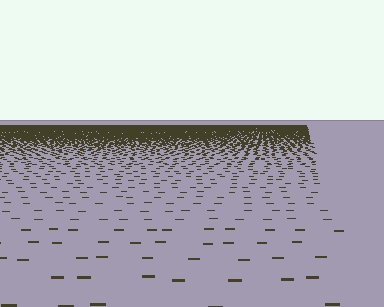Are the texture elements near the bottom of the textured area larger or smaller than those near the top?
Larger. Near the bottom, elements are closer to the viewer and appear at a bigger on-screen size.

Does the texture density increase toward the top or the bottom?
Density increases toward the top.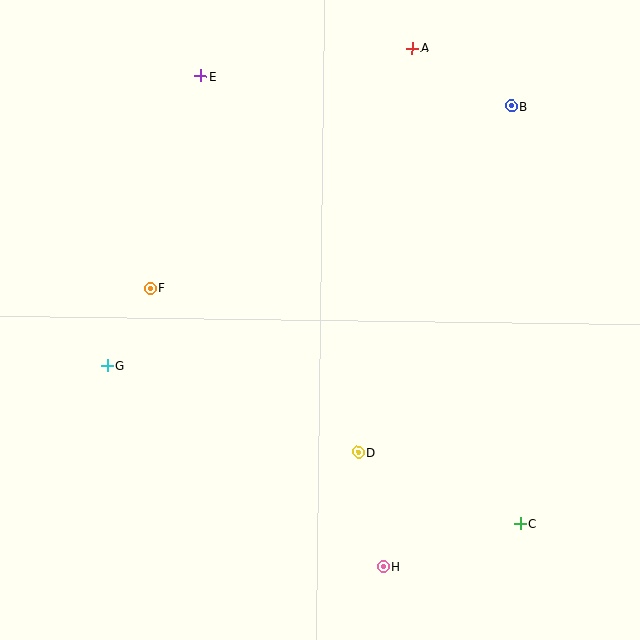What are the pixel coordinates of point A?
Point A is at (412, 48).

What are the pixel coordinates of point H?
Point H is at (383, 567).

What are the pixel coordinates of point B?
Point B is at (511, 106).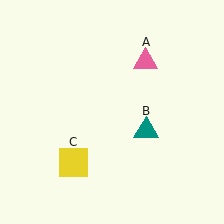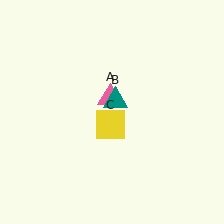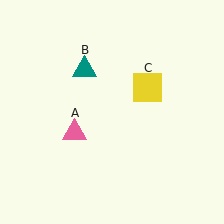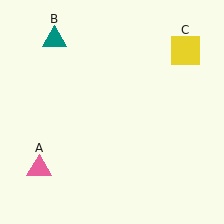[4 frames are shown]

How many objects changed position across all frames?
3 objects changed position: pink triangle (object A), teal triangle (object B), yellow square (object C).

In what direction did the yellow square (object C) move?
The yellow square (object C) moved up and to the right.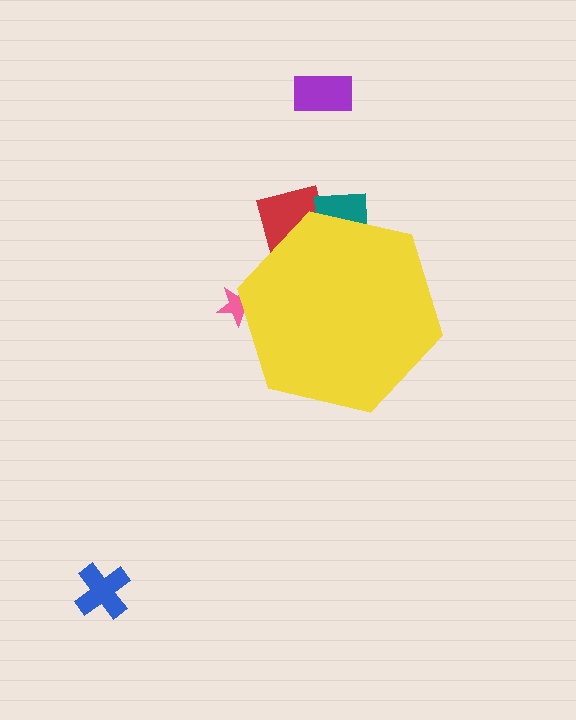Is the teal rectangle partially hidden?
Yes, the teal rectangle is partially hidden behind the yellow hexagon.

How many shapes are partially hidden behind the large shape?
3 shapes are partially hidden.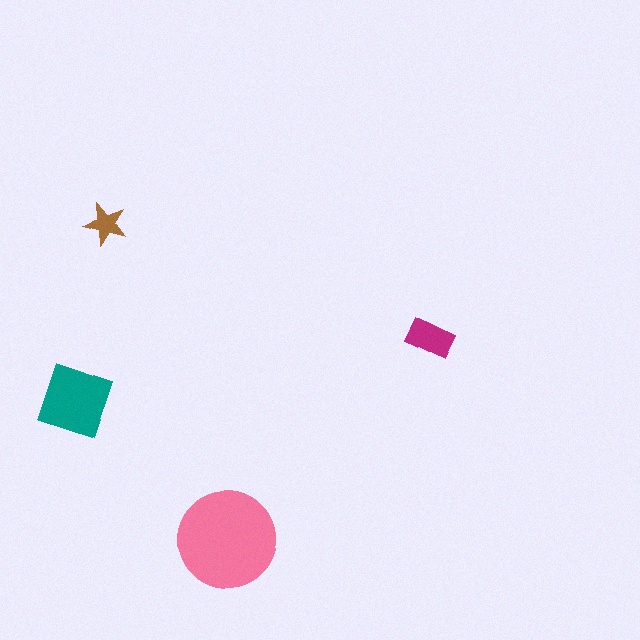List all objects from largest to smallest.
The pink circle, the teal square, the magenta rectangle, the brown star.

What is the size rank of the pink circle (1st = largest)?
1st.